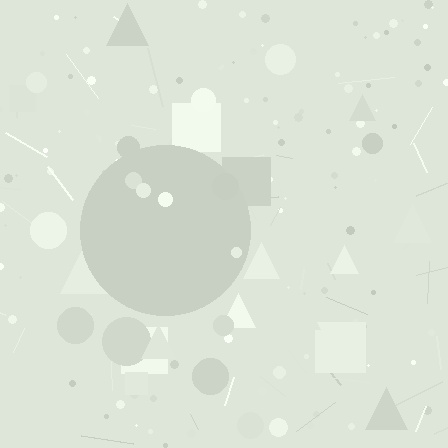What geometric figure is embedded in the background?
A circle is embedded in the background.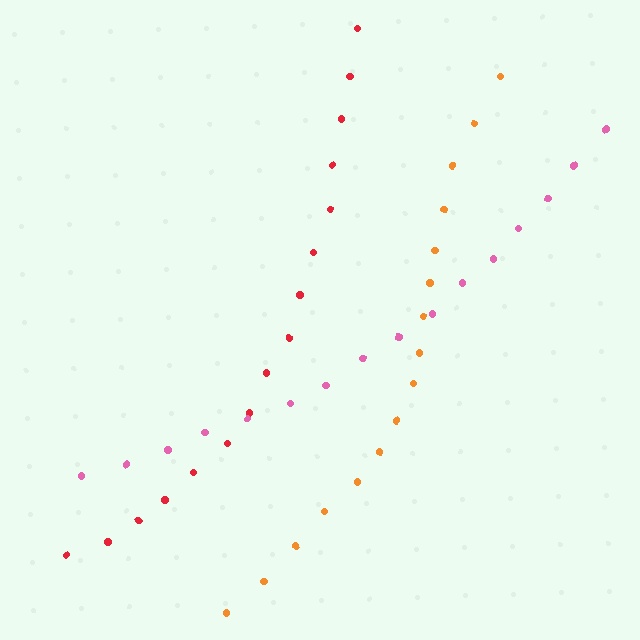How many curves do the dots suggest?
There are 3 distinct paths.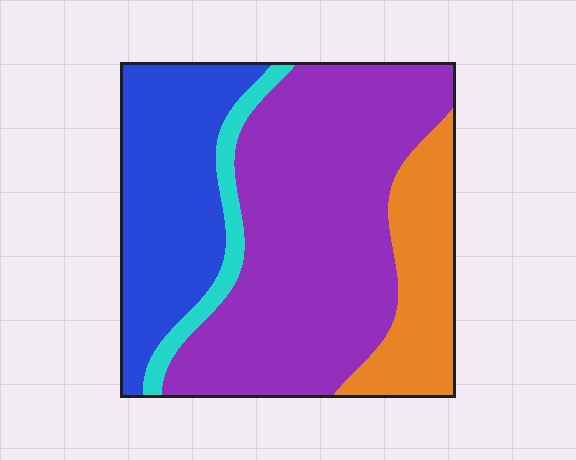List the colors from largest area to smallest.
From largest to smallest: purple, blue, orange, cyan.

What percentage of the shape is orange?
Orange takes up less than a quarter of the shape.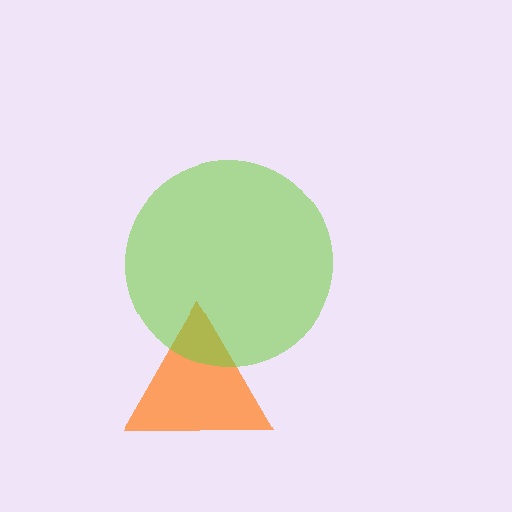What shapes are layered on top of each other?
The layered shapes are: an orange triangle, a lime circle.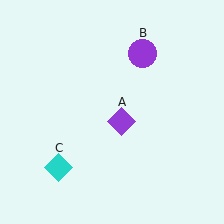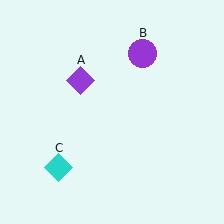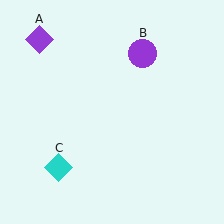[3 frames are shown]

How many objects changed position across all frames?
1 object changed position: purple diamond (object A).